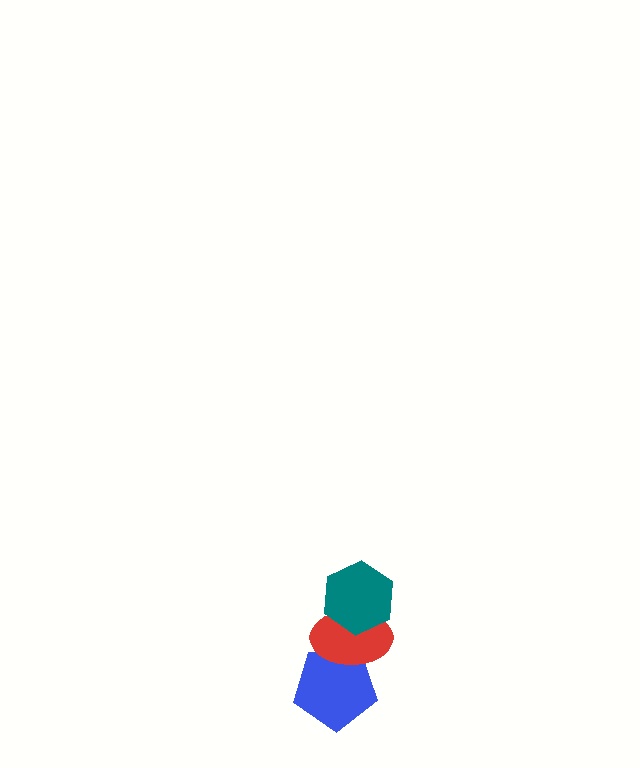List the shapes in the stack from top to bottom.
From top to bottom: the teal hexagon, the red ellipse, the blue pentagon.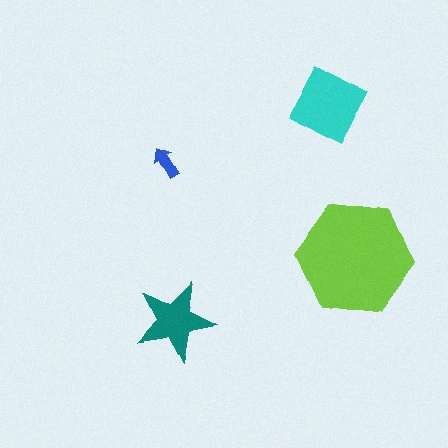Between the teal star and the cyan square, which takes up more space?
The cyan square.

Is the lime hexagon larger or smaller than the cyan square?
Larger.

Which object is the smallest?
The blue arrow.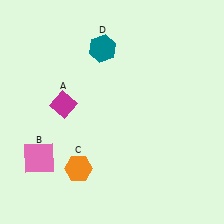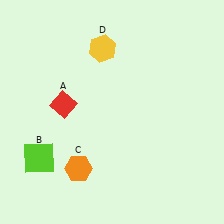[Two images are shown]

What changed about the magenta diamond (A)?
In Image 1, A is magenta. In Image 2, it changed to red.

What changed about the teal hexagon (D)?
In Image 1, D is teal. In Image 2, it changed to yellow.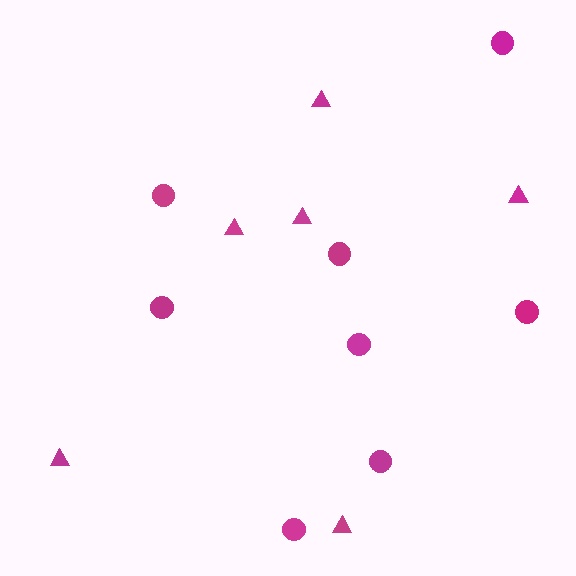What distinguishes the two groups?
There are 2 groups: one group of triangles (6) and one group of circles (8).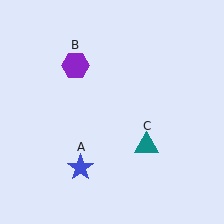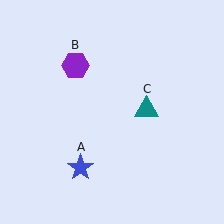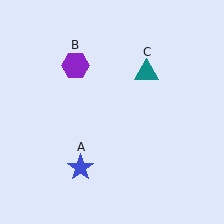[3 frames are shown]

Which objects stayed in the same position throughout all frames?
Blue star (object A) and purple hexagon (object B) remained stationary.